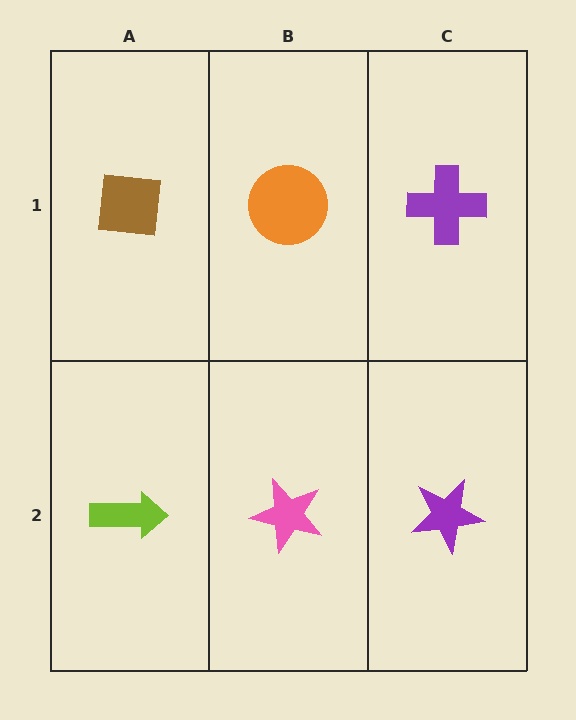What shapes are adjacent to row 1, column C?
A purple star (row 2, column C), an orange circle (row 1, column B).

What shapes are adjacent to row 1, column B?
A pink star (row 2, column B), a brown square (row 1, column A), a purple cross (row 1, column C).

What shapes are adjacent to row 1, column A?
A lime arrow (row 2, column A), an orange circle (row 1, column B).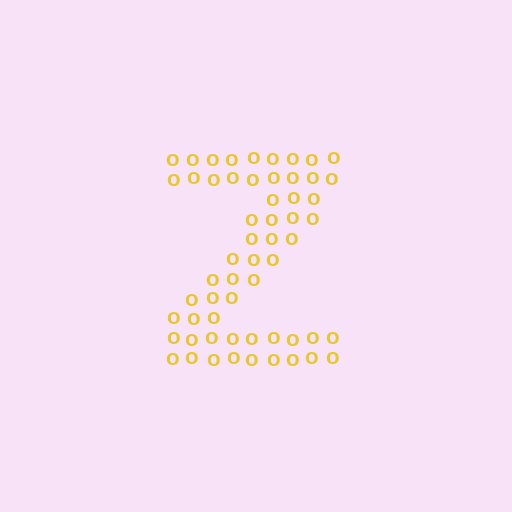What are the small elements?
The small elements are letter O's.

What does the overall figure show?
The overall figure shows the letter Z.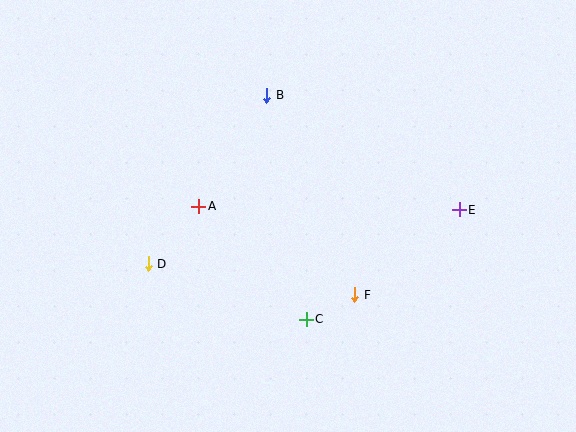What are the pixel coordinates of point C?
Point C is at (306, 319).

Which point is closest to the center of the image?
Point A at (199, 206) is closest to the center.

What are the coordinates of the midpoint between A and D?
The midpoint between A and D is at (173, 235).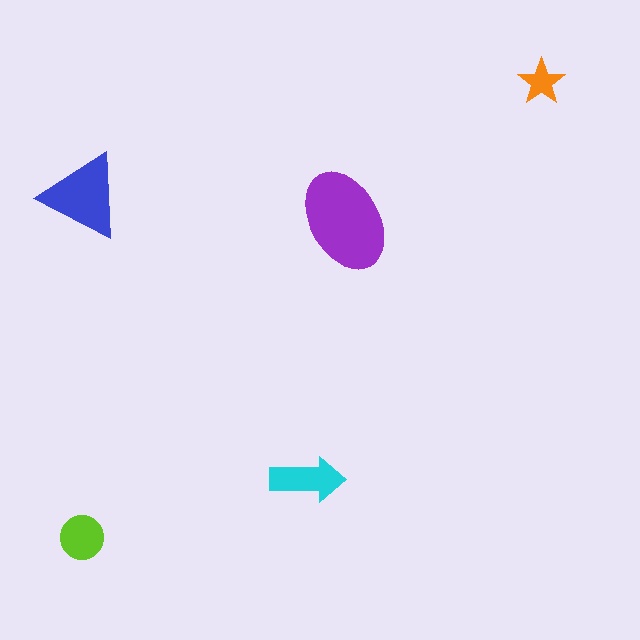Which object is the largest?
The purple ellipse.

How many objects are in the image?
There are 5 objects in the image.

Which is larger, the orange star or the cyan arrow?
The cyan arrow.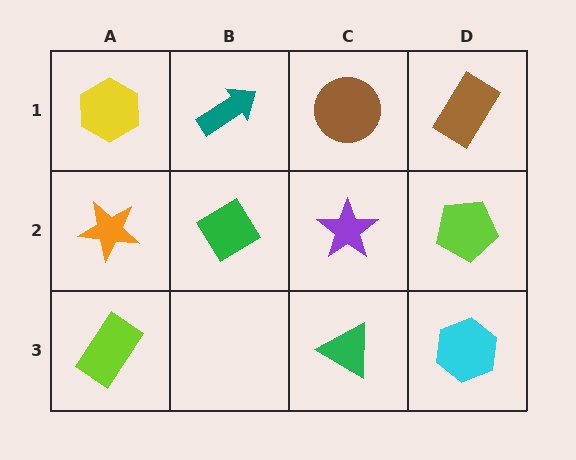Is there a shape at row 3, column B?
No, that cell is empty.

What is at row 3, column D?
A cyan hexagon.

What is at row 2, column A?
An orange star.